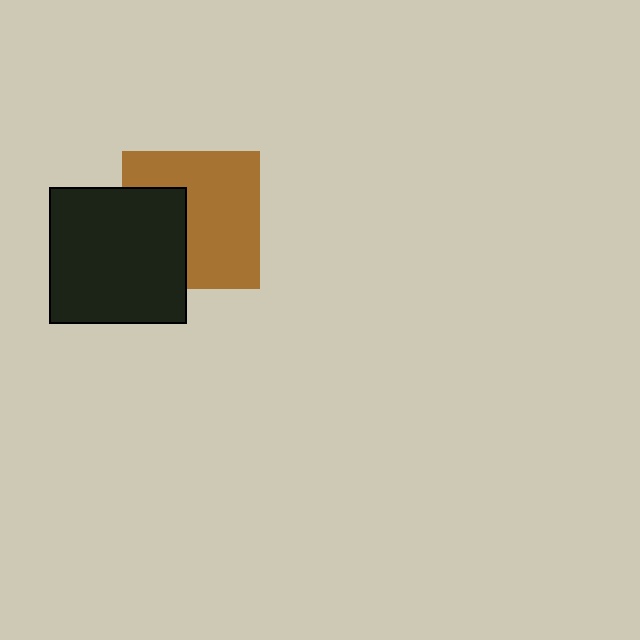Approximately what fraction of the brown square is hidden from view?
Roughly 35% of the brown square is hidden behind the black square.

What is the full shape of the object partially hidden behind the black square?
The partially hidden object is a brown square.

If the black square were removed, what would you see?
You would see the complete brown square.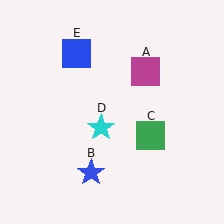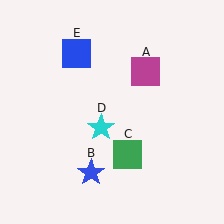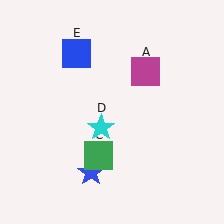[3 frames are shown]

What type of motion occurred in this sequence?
The green square (object C) rotated clockwise around the center of the scene.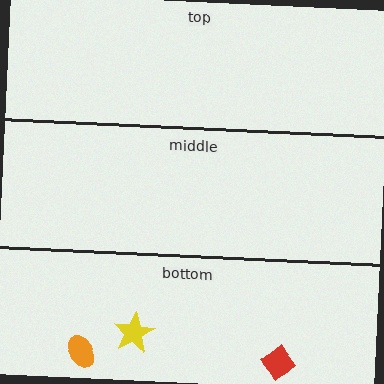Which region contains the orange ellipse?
The bottom region.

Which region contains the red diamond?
The bottom region.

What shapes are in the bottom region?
The orange ellipse, the red diamond, the yellow star.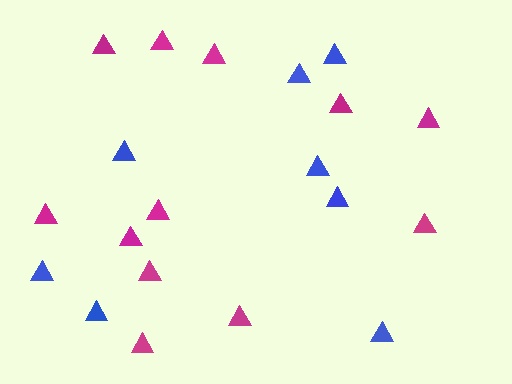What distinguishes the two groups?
There are 2 groups: one group of magenta triangles (12) and one group of blue triangles (8).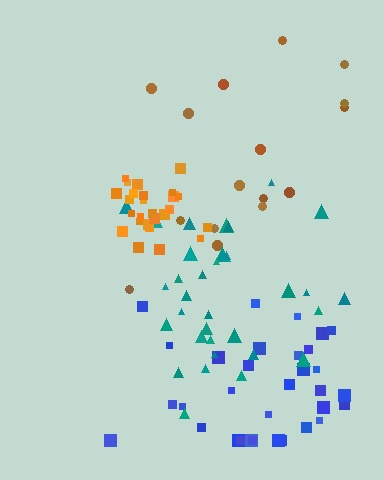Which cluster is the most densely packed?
Orange.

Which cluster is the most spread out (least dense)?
Brown.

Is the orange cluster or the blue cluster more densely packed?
Orange.